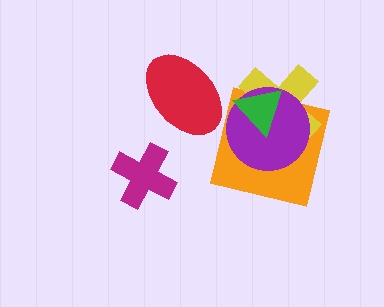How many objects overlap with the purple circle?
3 objects overlap with the purple circle.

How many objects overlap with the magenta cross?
0 objects overlap with the magenta cross.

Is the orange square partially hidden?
Yes, it is partially covered by another shape.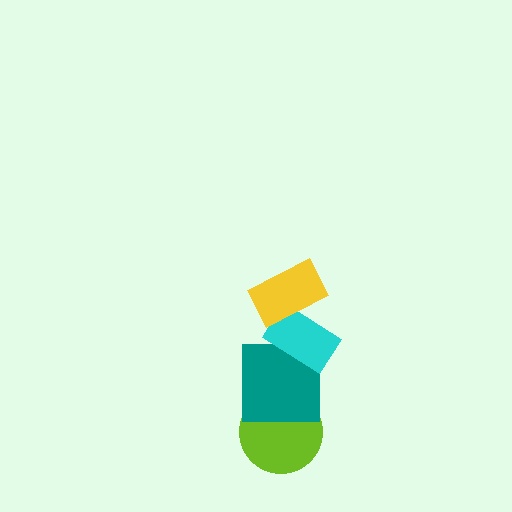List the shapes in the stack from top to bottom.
From top to bottom: the yellow rectangle, the cyan rectangle, the teal square, the lime circle.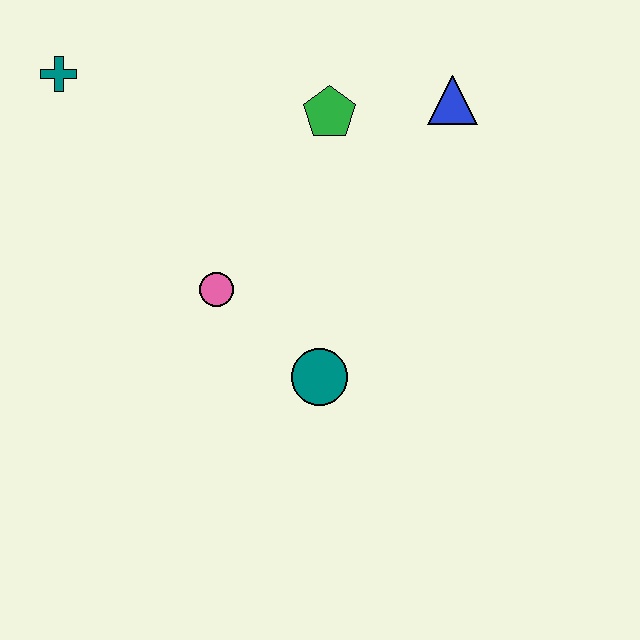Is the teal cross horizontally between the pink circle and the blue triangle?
No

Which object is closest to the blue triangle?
The green pentagon is closest to the blue triangle.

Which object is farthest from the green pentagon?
The teal cross is farthest from the green pentagon.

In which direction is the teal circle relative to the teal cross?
The teal circle is below the teal cross.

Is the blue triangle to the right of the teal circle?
Yes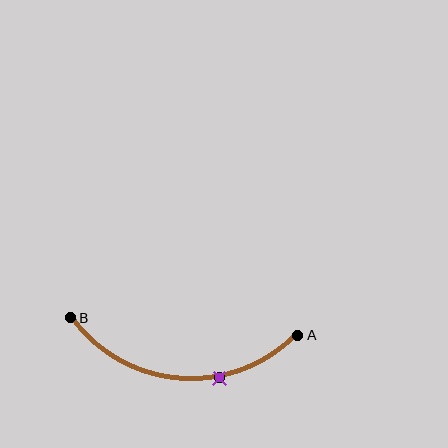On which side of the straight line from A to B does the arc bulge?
The arc bulges below the straight line connecting A and B.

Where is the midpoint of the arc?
The arc midpoint is the point on the curve farthest from the straight line joining A and B. It sits below that line.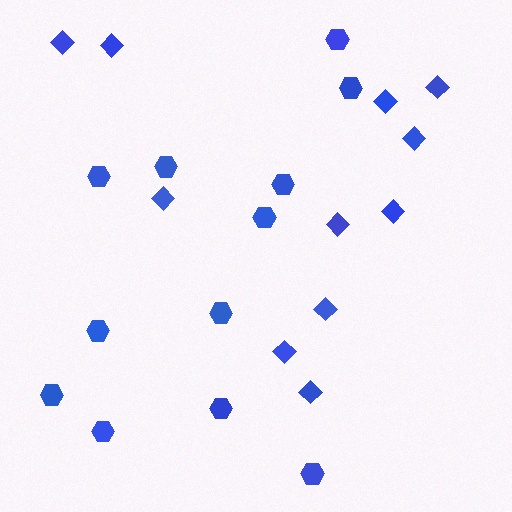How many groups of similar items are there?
There are 2 groups: one group of hexagons (12) and one group of diamonds (11).